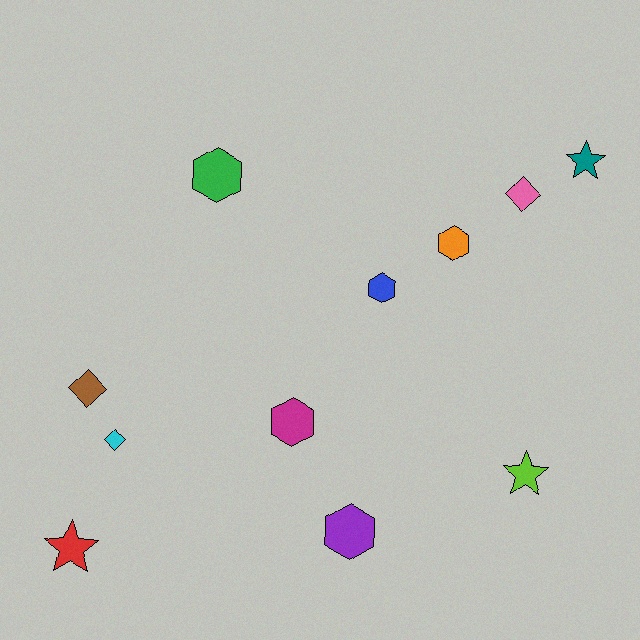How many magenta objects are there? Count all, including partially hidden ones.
There is 1 magenta object.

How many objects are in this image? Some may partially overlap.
There are 11 objects.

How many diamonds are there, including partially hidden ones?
There are 3 diamonds.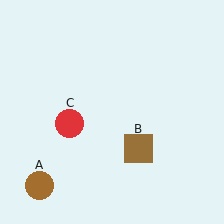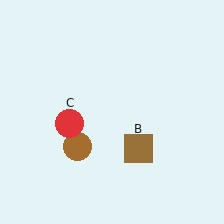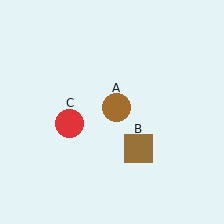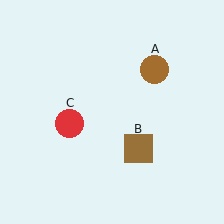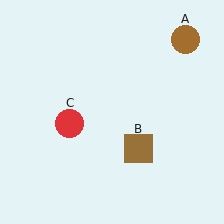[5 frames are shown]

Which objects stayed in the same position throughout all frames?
Brown square (object B) and red circle (object C) remained stationary.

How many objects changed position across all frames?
1 object changed position: brown circle (object A).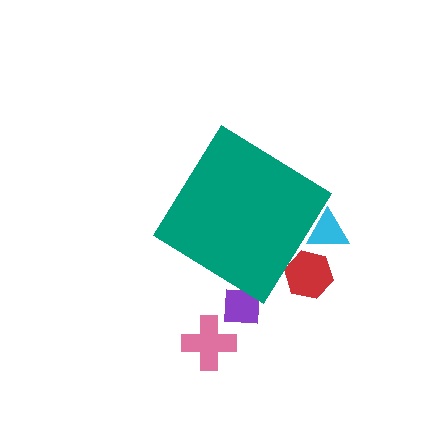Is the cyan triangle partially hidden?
Yes, the cyan triangle is partially hidden behind the teal diamond.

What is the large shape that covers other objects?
A teal diamond.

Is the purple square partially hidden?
Yes, the purple square is partially hidden behind the teal diamond.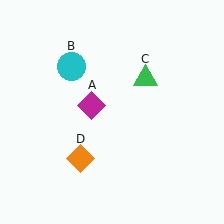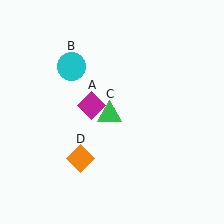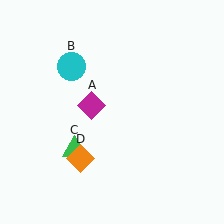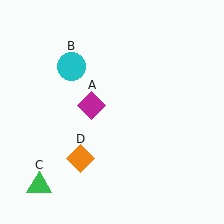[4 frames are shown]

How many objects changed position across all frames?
1 object changed position: green triangle (object C).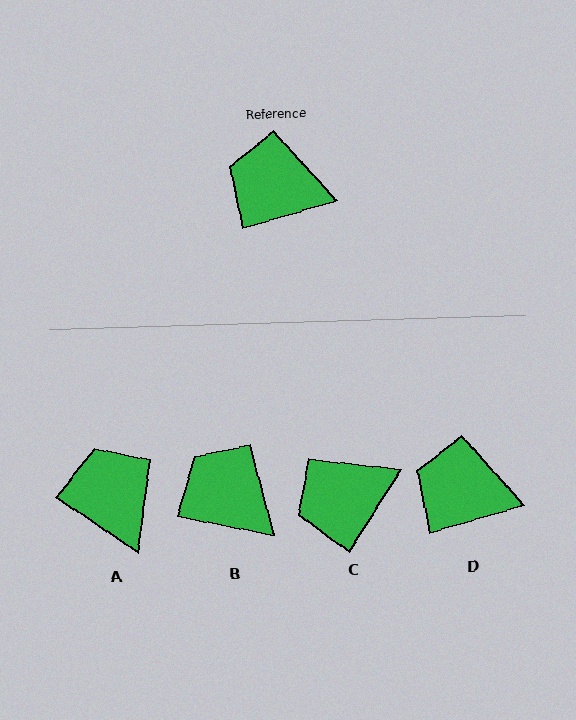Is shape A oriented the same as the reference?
No, it is off by about 50 degrees.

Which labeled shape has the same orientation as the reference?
D.